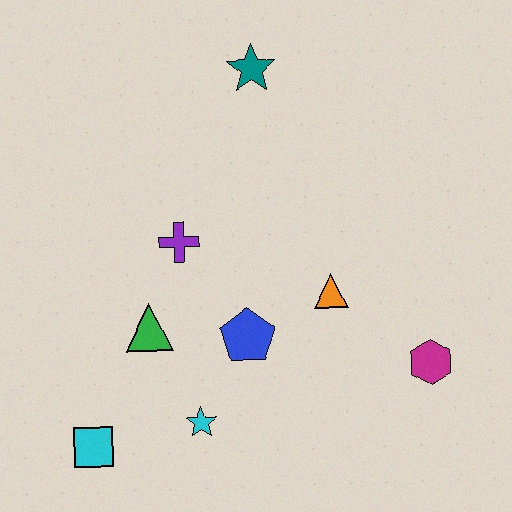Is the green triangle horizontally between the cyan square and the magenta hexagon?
Yes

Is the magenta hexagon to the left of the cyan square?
No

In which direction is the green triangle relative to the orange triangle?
The green triangle is to the left of the orange triangle.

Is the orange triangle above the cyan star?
Yes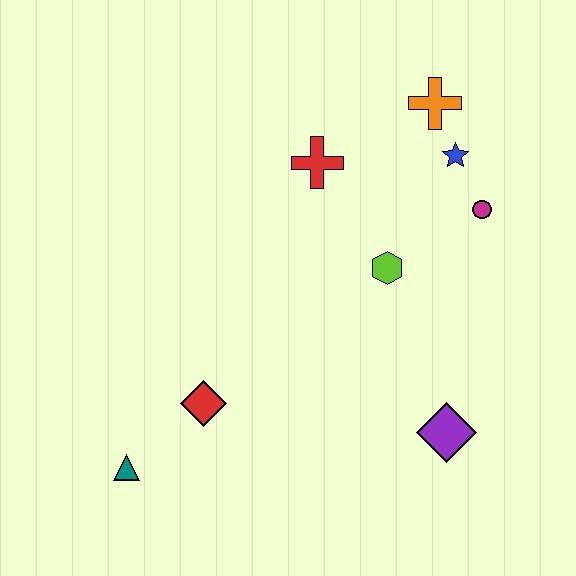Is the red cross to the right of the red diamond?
Yes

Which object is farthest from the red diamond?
The orange cross is farthest from the red diamond.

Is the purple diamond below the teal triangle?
No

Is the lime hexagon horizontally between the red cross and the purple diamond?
Yes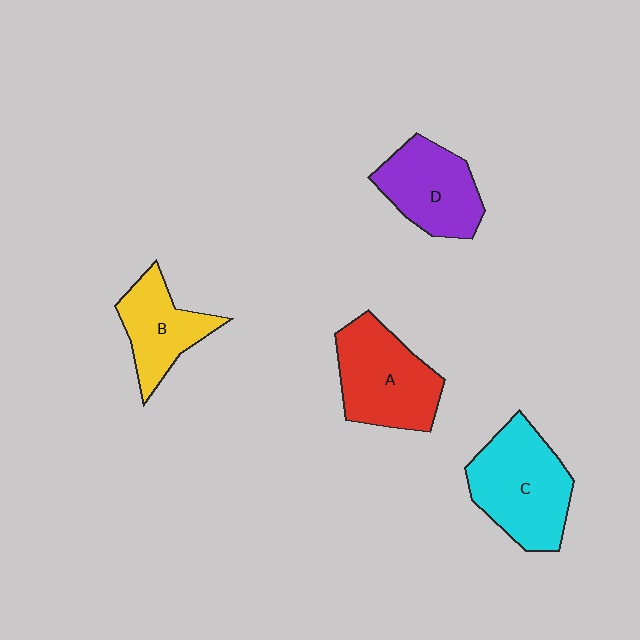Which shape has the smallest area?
Shape B (yellow).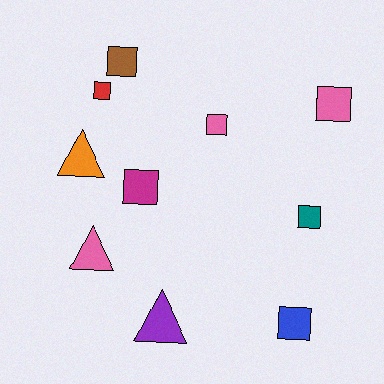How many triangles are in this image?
There are 3 triangles.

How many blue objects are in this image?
There is 1 blue object.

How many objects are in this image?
There are 10 objects.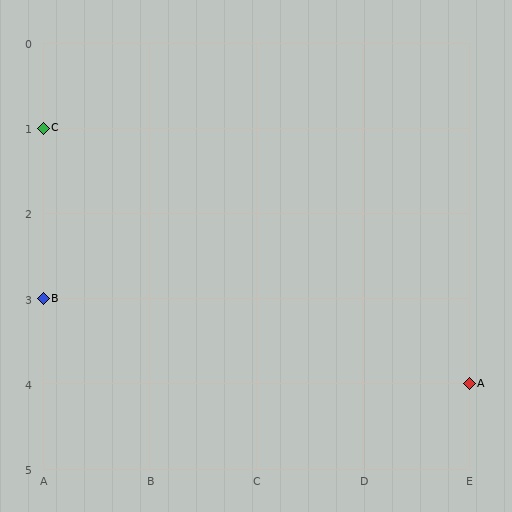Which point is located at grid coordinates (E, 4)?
Point A is at (E, 4).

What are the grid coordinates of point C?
Point C is at grid coordinates (A, 1).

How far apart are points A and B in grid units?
Points A and B are 4 columns and 1 row apart (about 4.1 grid units diagonally).